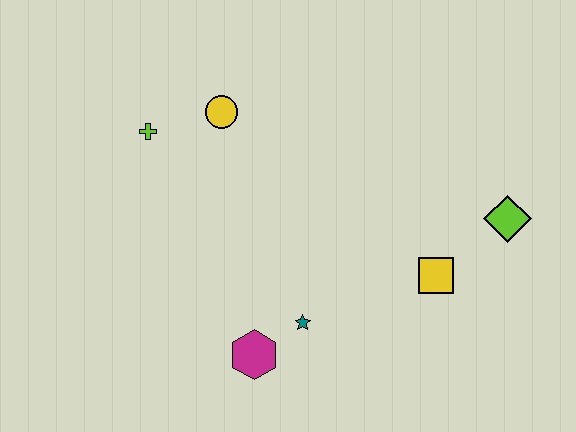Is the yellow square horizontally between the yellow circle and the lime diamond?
Yes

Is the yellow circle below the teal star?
No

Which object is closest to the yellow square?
The lime diamond is closest to the yellow square.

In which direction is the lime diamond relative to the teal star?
The lime diamond is to the right of the teal star.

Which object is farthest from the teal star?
The lime cross is farthest from the teal star.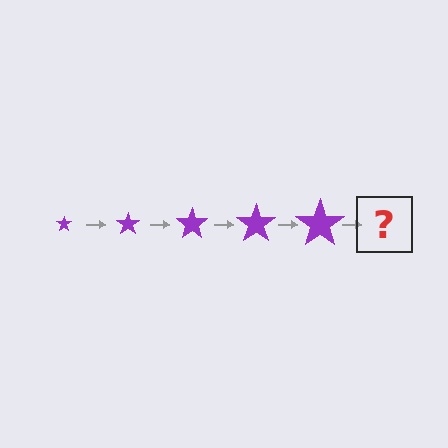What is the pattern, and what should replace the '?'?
The pattern is that the star gets progressively larger each step. The '?' should be a purple star, larger than the previous one.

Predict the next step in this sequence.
The next step is a purple star, larger than the previous one.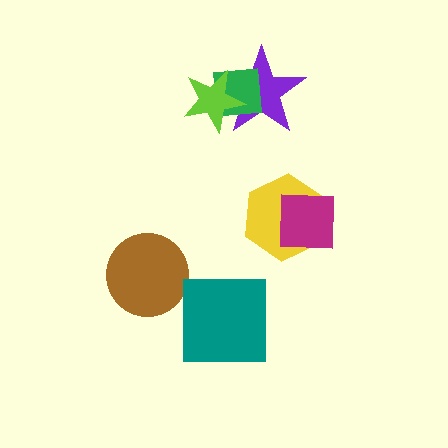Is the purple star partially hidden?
Yes, it is partially covered by another shape.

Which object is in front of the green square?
The lime star is in front of the green square.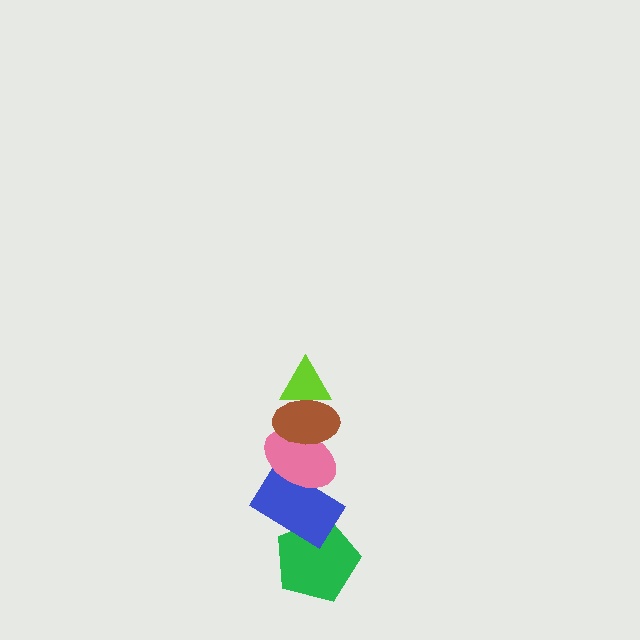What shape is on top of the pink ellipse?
The brown ellipse is on top of the pink ellipse.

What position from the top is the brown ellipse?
The brown ellipse is 2nd from the top.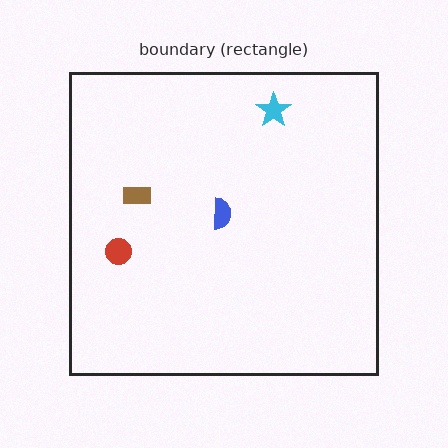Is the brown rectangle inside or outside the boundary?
Inside.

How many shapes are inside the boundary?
4 inside, 0 outside.